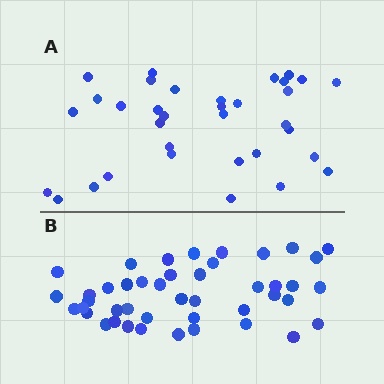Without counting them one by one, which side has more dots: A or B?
Region B (the bottom region) has more dots.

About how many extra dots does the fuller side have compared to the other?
Region B has roughly 10 or so more dots than region A.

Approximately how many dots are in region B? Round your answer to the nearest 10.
About 40 dots. (The exact count is 44, which rounds to 40.)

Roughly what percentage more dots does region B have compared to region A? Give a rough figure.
About 30% more.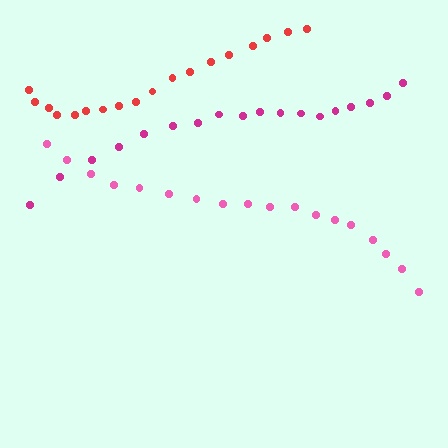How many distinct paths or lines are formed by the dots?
There are 3 distinct paths.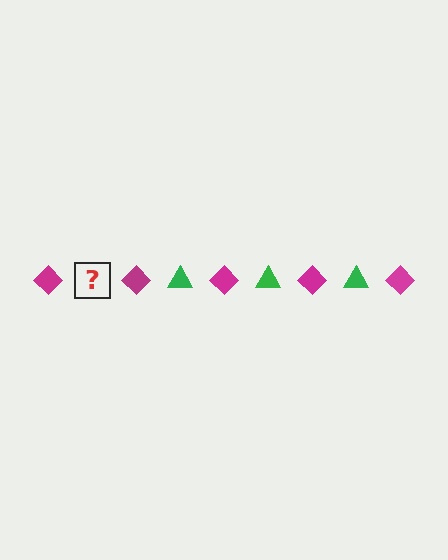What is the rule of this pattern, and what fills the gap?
The rule is that the pattern alternates between magenta diamond and green triangle. The gap should be filled with a green triangle.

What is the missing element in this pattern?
The missing element is a green triangle.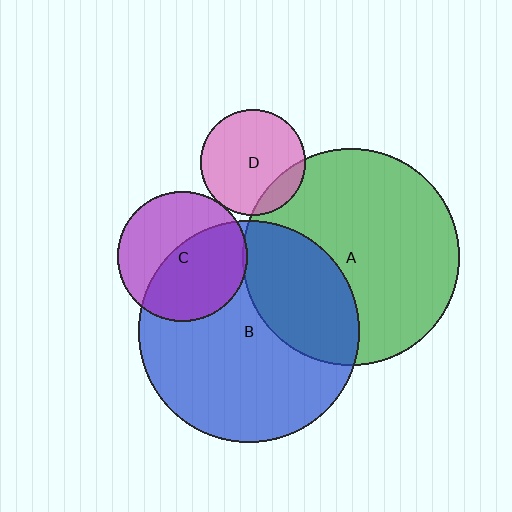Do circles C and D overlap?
Yes.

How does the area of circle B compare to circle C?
Approximately 2.9 times.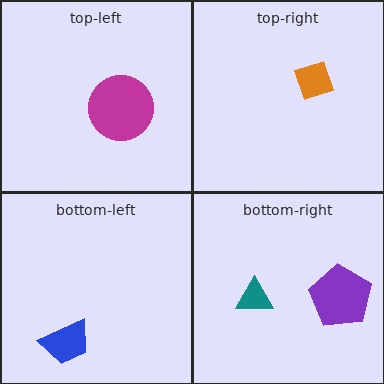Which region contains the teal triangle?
The bottom-right region.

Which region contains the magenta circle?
The top-left region.